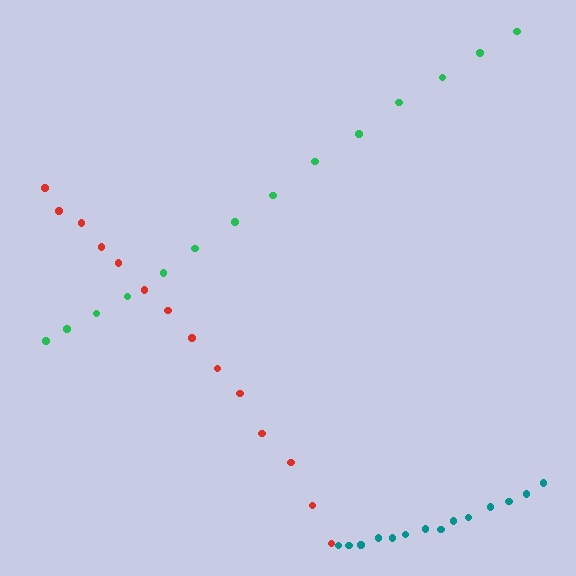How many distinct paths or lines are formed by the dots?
There are 3 distinct paths.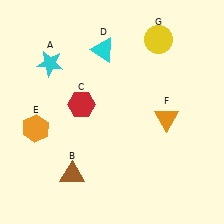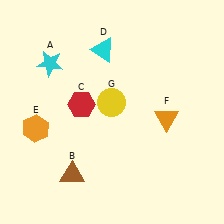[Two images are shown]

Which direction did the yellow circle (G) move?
The yellow circle (G) moved down.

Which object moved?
The yellow circle (G) moved down.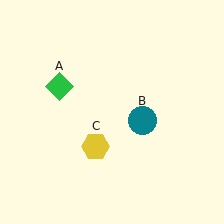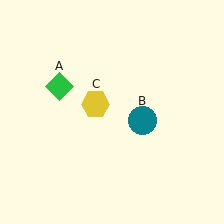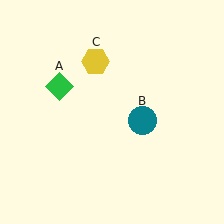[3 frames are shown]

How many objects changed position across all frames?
1 object changed position: yellow hexagon (object C).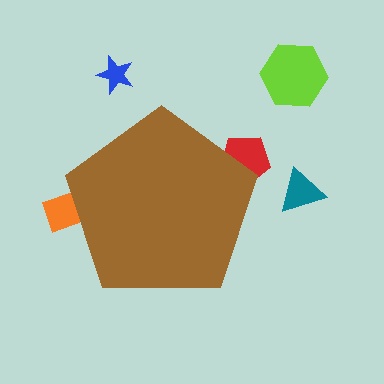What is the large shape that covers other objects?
A brown pentagon.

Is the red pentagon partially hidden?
Yes, the red pentagon is partially hidden behind the brown pentagon.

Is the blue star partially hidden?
No, the blue star is fully visible.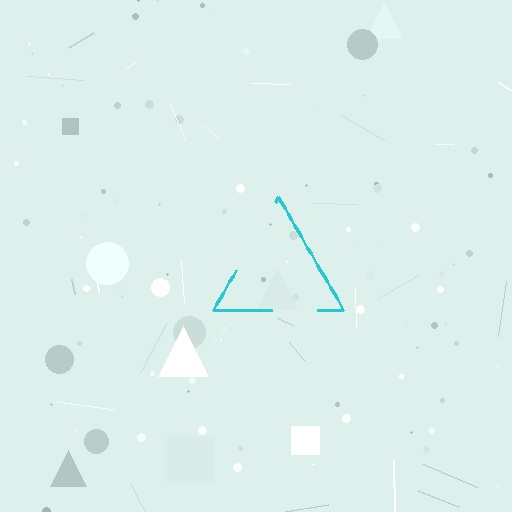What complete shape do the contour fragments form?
The contour fragments form a triangle.